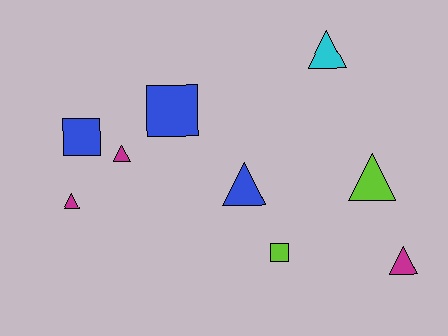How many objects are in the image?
There are 9 objects.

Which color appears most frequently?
Magenta, with 3 objects.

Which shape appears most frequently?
Triangle, with 6 objects.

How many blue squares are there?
There are 2 blue squares.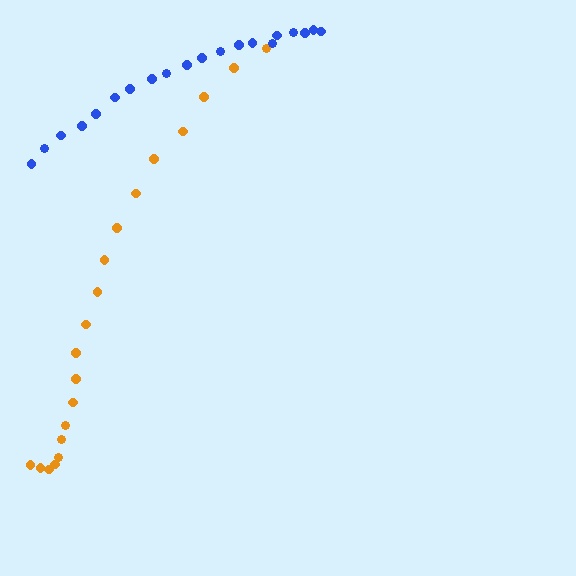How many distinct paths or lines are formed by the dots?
There are 2 distinct paths.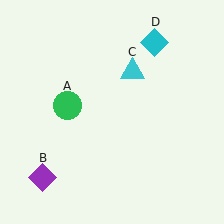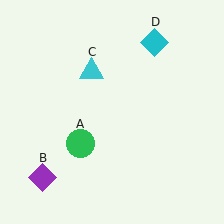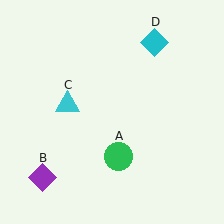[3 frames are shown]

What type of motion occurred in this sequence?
The green circle (object A), cyan triangle (object C) rotated counterclockwise around the center of the scene.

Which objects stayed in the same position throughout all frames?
Purple diamond (object B) and cyan diamond (object D) remained stationary.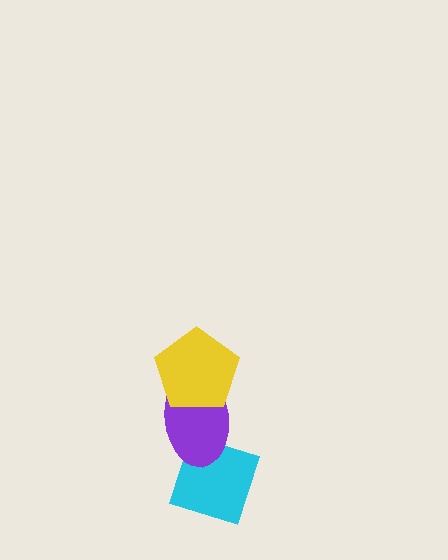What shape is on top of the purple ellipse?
The yellow pentagon is on top of the purple ellipse.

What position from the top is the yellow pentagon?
The yellow pentagon is 1st from the top.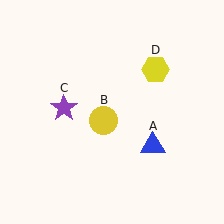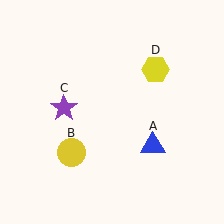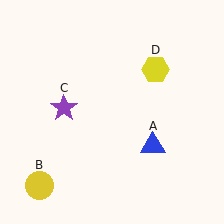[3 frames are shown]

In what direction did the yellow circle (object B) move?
The yellow circle (object B) moved down and to the left.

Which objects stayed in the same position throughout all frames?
Blue triangle (object A) and purple star (object C) and yellow hexagon (object D) remained stationary.